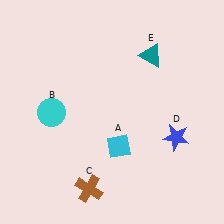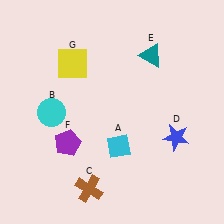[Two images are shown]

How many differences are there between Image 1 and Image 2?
There are 2 differences between the two images.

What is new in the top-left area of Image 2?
A yellow square (G) was added in the top-left area of Image 2.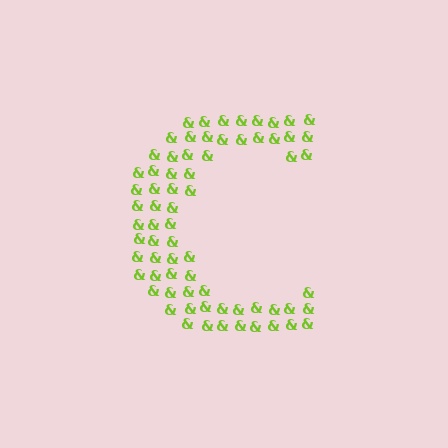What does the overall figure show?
The overall figure shows the letter C.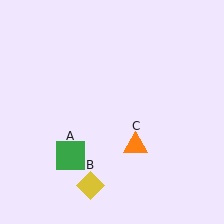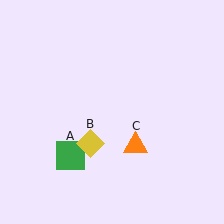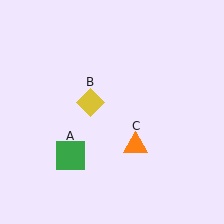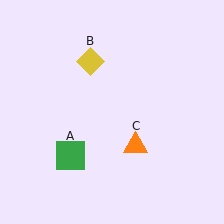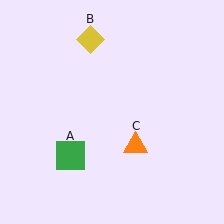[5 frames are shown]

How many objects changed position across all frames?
1 object changed position: yellow diamond (object B).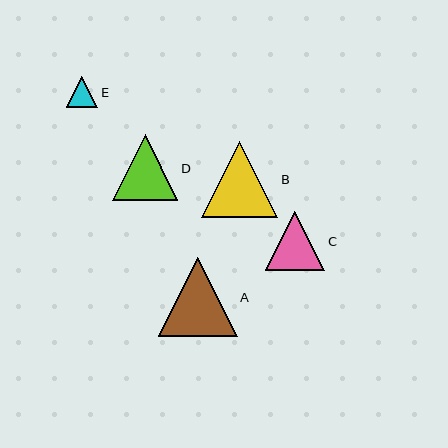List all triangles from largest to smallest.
From largest to smallest: A, B, D, C, E.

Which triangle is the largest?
Triangle A is the largest with a size of approximately 79 pixels.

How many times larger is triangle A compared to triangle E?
Triangle A is approximately 2.5 times the size of triangle E.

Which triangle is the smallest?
Triangle E is the smallest with a size of approximately 31 pixels.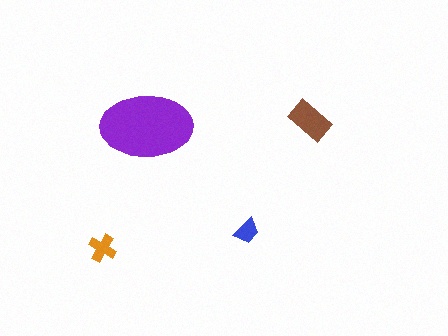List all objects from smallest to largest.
The blue trapezoid, the orange cross, the brown rectangle, the purple ellipse.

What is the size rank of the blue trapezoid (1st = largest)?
4th.